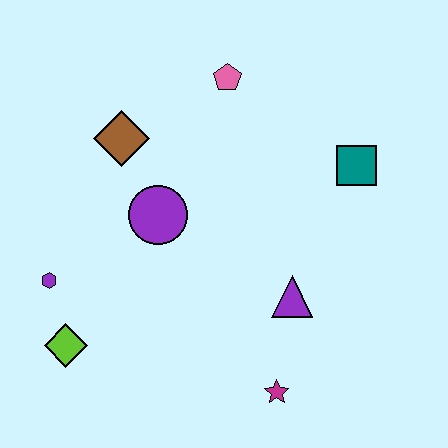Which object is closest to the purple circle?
The brown diamond is closest to the purple circle.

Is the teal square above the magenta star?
Yes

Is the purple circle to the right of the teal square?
No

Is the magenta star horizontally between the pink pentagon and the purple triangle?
Yes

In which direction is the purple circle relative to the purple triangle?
The purple circle is to the left of the purple triangle.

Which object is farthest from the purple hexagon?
The teal square is farthest from the purple hexagon.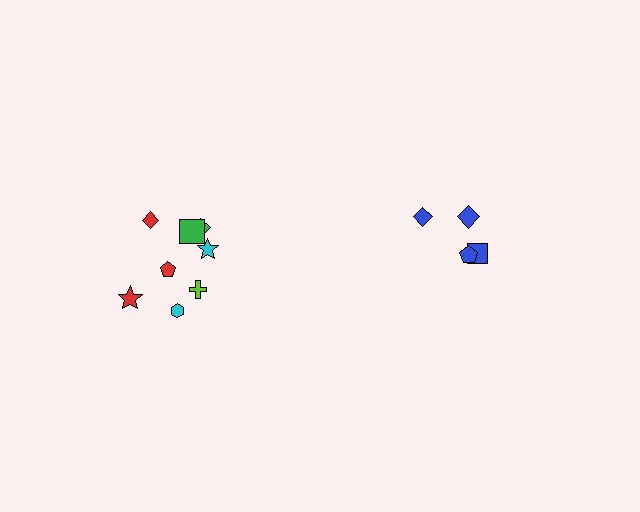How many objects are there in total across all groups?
There are 12 objects.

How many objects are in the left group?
There are 8 objects.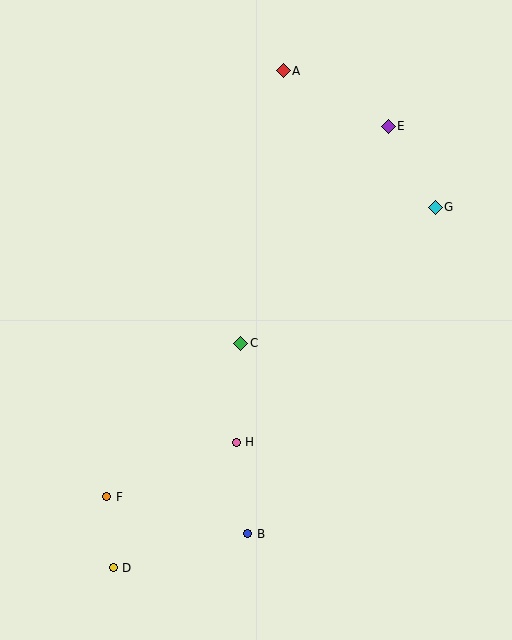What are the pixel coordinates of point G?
Point G is at (435, 207).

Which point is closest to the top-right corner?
Point E is closest to the top-right corner.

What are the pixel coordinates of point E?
Point E is at (388, 126).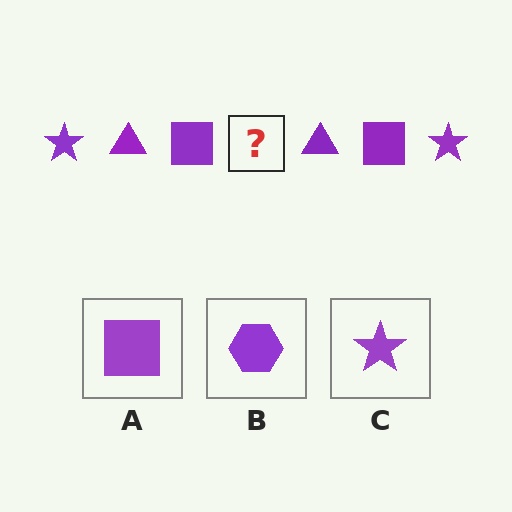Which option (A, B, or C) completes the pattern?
C.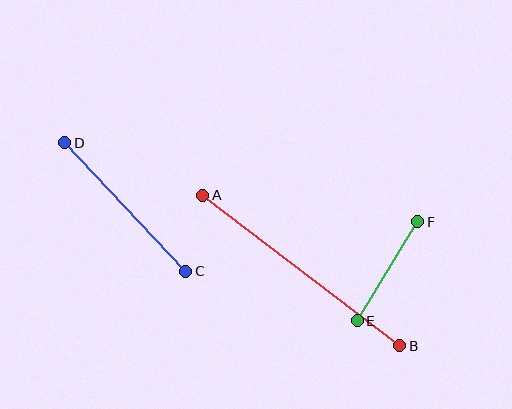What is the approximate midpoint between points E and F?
The midpoint is at approximately (388, 271) pixels.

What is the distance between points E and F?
The distance is approximately 116 pixels.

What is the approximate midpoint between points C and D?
The midpoint is at approximately (125, 207) pixels.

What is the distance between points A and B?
The distance is approximately 248 pixels.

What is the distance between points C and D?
The distance is approximately 177 pixels.